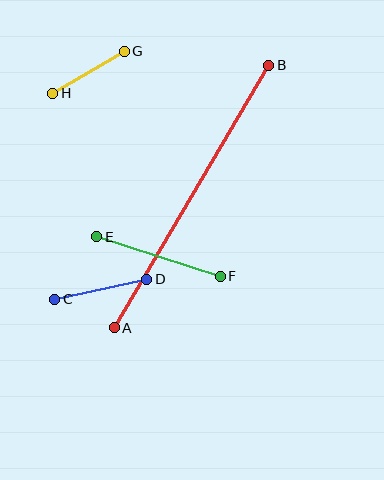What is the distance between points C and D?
The distance is approximately 94 pixels.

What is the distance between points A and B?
The distance is approximately 305 pixels.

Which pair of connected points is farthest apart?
Points A and B are farthest apart.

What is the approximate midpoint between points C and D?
The midpoint is at approximately (101, 289) pixels.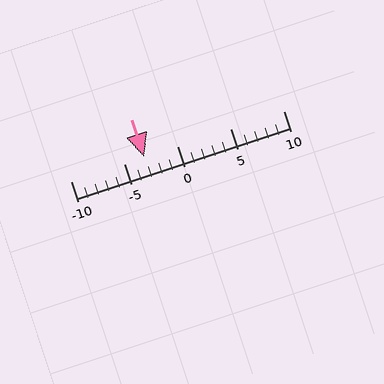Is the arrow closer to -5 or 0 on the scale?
The arrow is closer to -5.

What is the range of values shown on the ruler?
The ruler shows values from -10 to 10.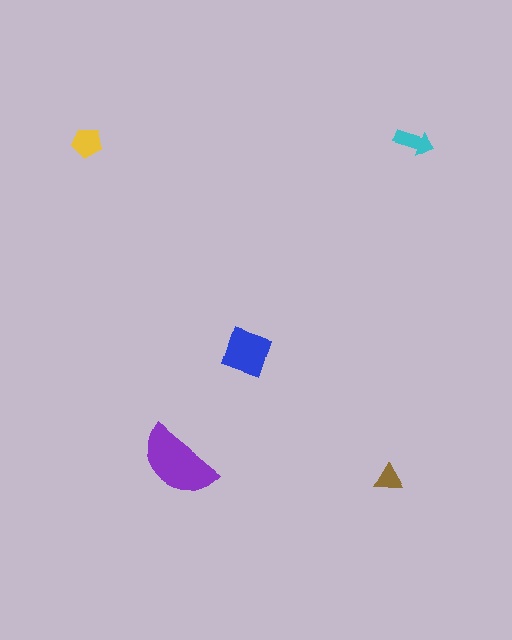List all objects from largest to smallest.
The purple semicircle, the blue diamond, the yellow pentagon, the cyan arrow, the brown triangle.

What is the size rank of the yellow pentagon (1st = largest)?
3rd.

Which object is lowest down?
The brown triangle is bottommost.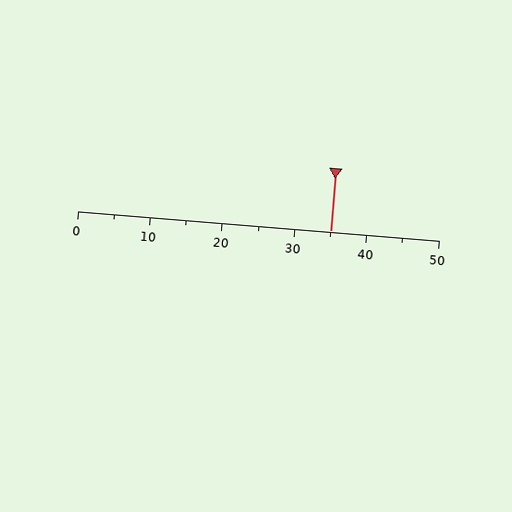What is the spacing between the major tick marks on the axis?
The major ticks are spaced 10 apart.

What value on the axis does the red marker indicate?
The marker indicates approximately 35.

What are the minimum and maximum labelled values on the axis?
The axis runs from 0 to 50.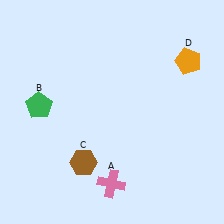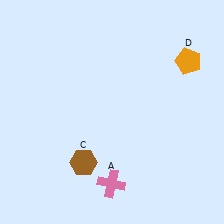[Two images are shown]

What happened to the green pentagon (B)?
The green pentagon (B) was removed in Image 2. It was in the top-left area of Image 1.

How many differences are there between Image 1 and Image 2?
There is 1 difference between the two images.